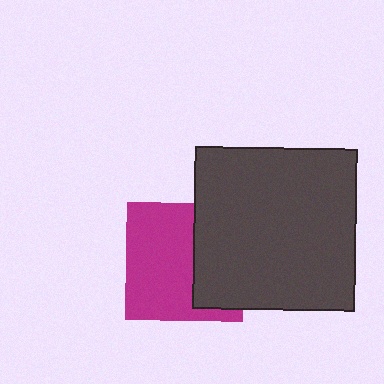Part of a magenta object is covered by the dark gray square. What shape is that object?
It is a square.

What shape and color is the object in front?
The object in front is a dark gray square.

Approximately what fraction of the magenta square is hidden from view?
Roughly 40% of the magenta square is hidden behind the dark gray square.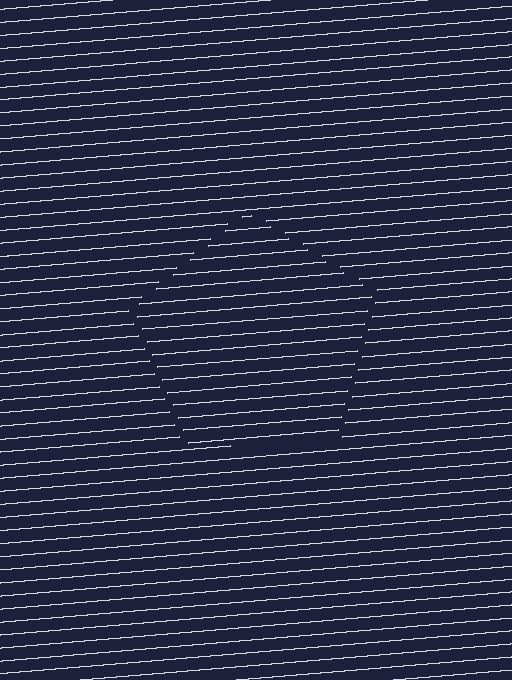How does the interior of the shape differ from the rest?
The interior of the shape contains the same grating, shifted by half a period — the contour is defined by the phase discontinuity where line-ends from the inner and outer gratings abut.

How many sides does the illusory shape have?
5 sides — the line-ends trace a pentagon.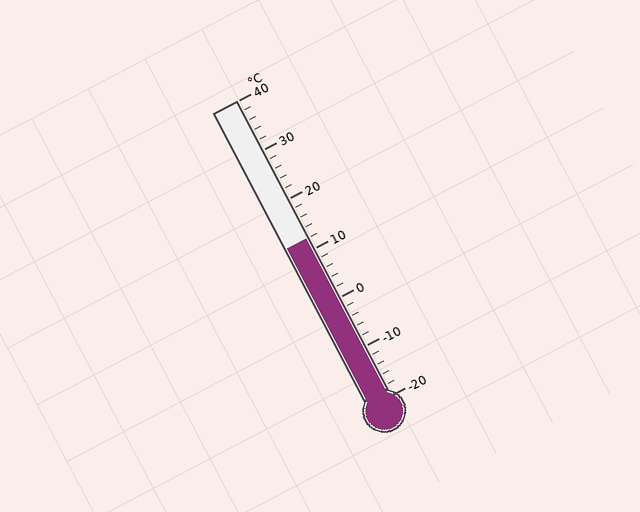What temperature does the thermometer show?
The thermometer shows approximately 12°C.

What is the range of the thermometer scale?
The thermometer scale ranges from -20°C to 40°C.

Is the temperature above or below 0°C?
The temperature is above 0°C.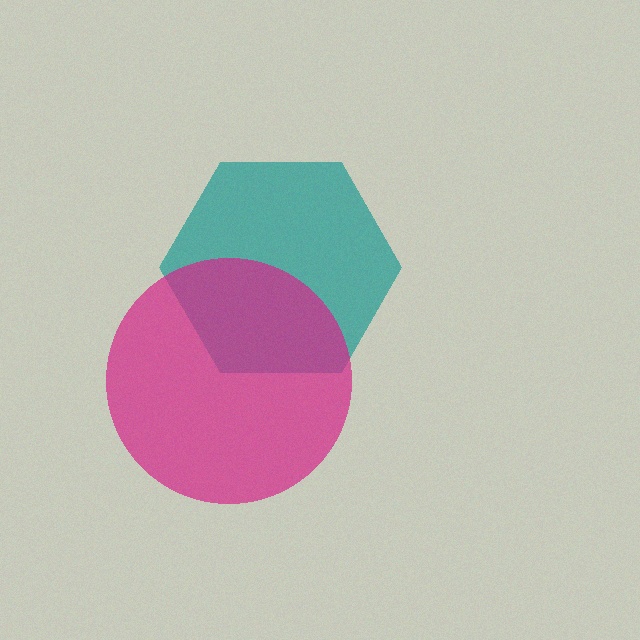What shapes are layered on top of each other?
The layered shapes are: a teal hexagon, a magenta circle.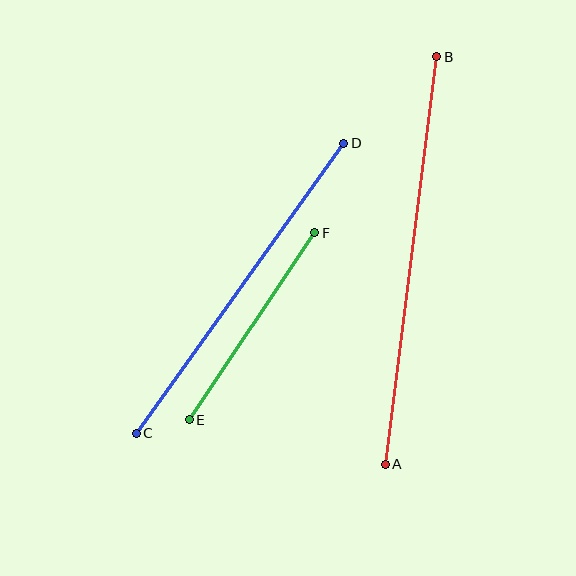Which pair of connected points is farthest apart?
Points A and B are farthest apart.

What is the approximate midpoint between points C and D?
The midpoint is at approximately (240, 288) pixels.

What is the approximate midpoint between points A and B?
The midpoint is at approximately (411, 260) pixels.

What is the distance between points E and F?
The distance is approximately 225 pixels.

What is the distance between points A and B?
The distance is approximately 411 pixels.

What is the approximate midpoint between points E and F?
The midpoint is at approximately (252, 326) pixels.